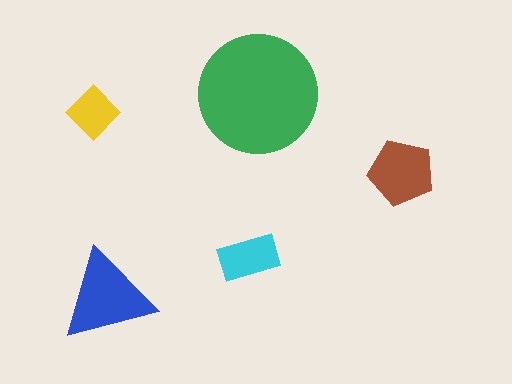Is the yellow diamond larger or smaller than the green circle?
Smaller.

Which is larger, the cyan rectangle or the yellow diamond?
The cyan rectangle.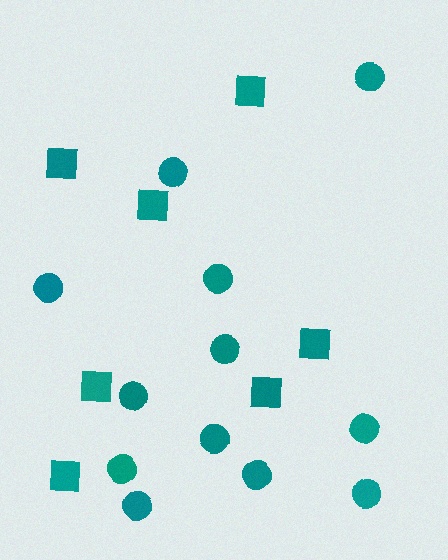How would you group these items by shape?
There are 2 groups: one group of squares (7) and one group of circles (12).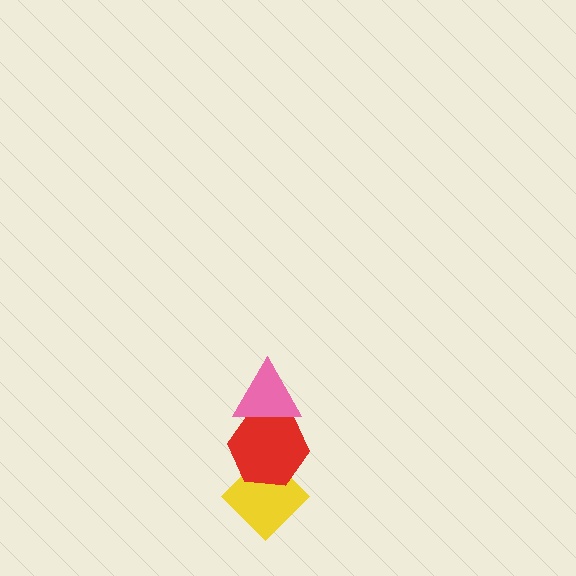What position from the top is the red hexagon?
The red hexagon is 2nd from the top.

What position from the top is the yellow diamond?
The yellow diamond is 3rd from the top.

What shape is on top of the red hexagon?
The pink triangle is on top of the red hexagon.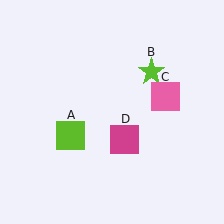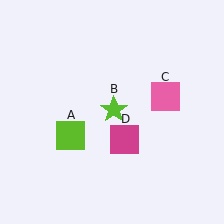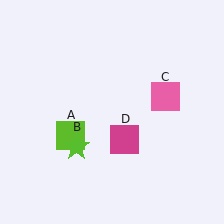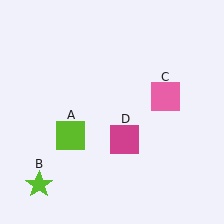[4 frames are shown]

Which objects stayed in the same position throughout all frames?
Lime square (object A) and pink square (object C) and magenta square (object D) remained stationary.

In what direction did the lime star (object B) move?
The lime star (object B) moved down and to the left.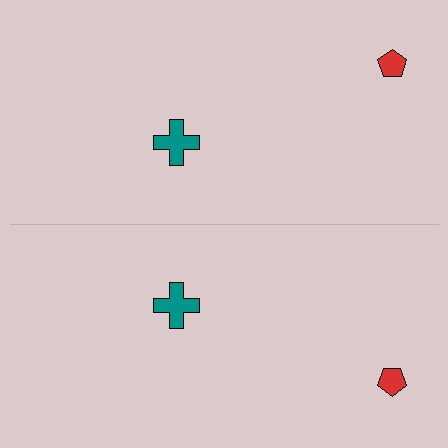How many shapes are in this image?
There are 4 shapes in this image.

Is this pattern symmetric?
Yes, this pattern has bilateral (reflection) symmetry.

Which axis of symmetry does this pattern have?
The pattern has a horizontal axis of symmetry running through the center of the image.